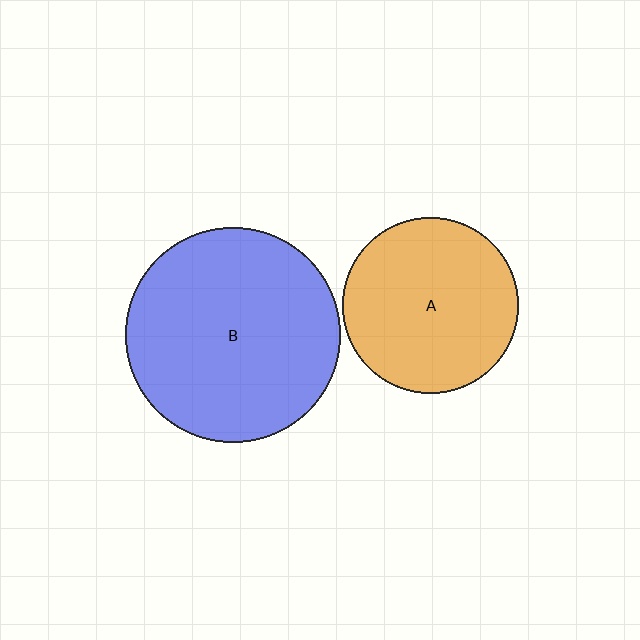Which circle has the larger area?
Circle B (blue).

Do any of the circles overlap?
No, none of the circles overlap.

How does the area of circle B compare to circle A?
Approximately 1.5 times.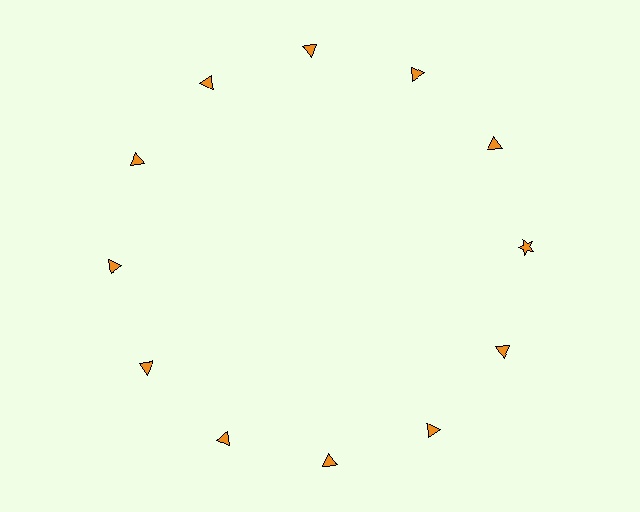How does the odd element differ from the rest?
It has a different shape: star instead of triangle.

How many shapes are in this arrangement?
There are 12 shapes arranged in a ring pattern.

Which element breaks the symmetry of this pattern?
The orange star at roughly the 3 o'clock position breaks the symmetry. All other shapes are orange triangles.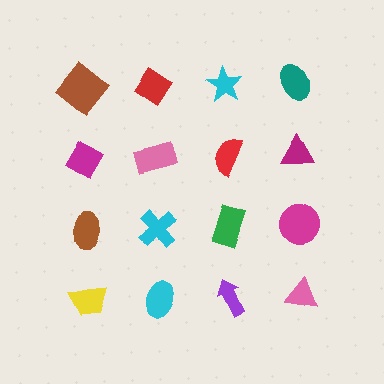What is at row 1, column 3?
A cyan star.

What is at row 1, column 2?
A red diamond.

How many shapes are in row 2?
4 shapes.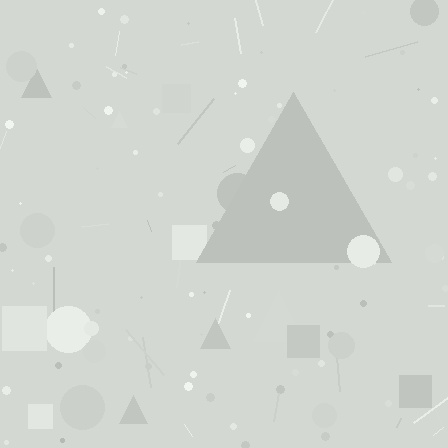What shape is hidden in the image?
A triangle is hidden in the image.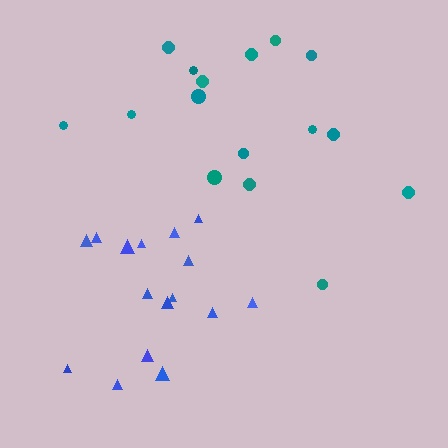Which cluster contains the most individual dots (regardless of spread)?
Blue (17).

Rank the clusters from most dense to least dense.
blue, teal.